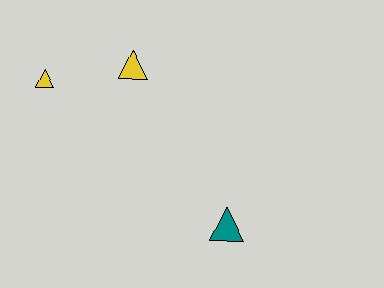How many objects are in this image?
There are 3 objects.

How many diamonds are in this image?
There are no diamonds.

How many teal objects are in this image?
There is 1 teal object.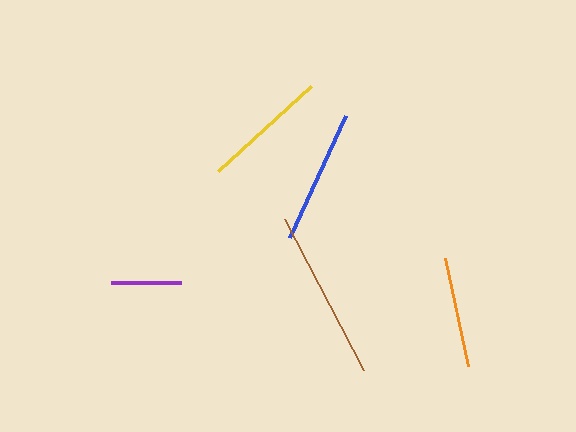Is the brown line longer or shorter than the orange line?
The brown line is longer than the orange line.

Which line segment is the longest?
The brown line is the longest at approximately 171 pixels.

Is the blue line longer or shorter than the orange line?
The blue line is longer than the orange line.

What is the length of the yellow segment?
The yellow segment is approximately 126 pixels long.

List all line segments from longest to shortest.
From longest to shortest: brown, blue, yellow, orange, purple.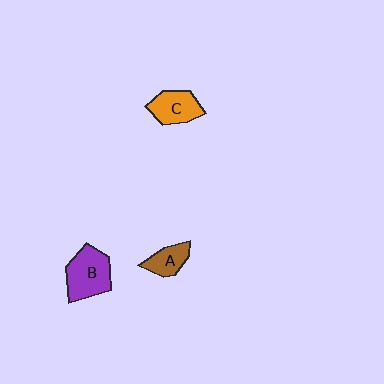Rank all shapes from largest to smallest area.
From largest to smallest: B (purple), C (orange), A (brown).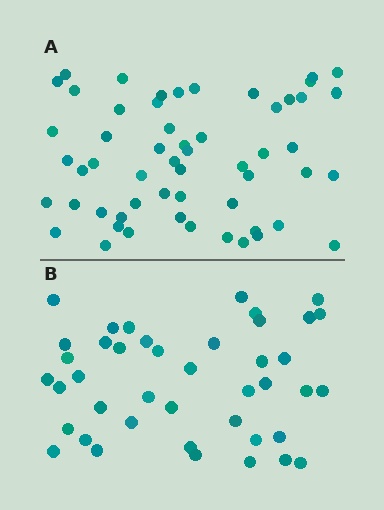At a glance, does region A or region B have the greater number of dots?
Region A (the top region) has more dots.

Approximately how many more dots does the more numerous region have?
Region A has approximately 15 more dots than region B.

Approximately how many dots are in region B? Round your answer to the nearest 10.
About 40 dots. (The exact count is 42, which rounds to 40.)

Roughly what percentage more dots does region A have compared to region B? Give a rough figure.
About 35% more.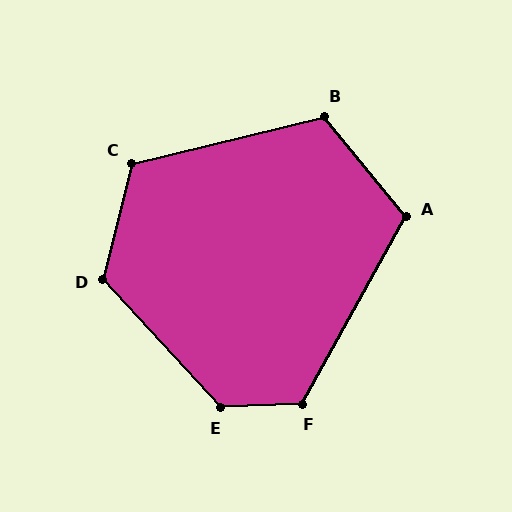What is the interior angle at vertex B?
Approximately 116 degrees (obtuse).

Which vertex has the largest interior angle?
E, at approximately 131 degrees.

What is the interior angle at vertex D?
Approximately 123 degrees (obtuse).